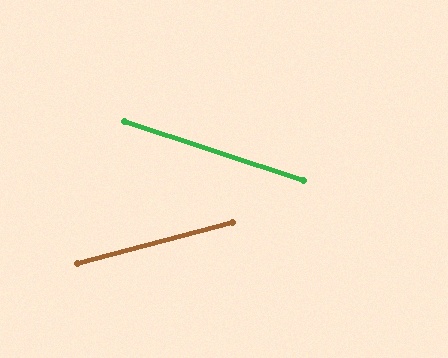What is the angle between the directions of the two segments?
Approximately 33 degrees.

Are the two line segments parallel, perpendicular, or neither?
Neither parallel nor perpendicular — they differ by about 33°.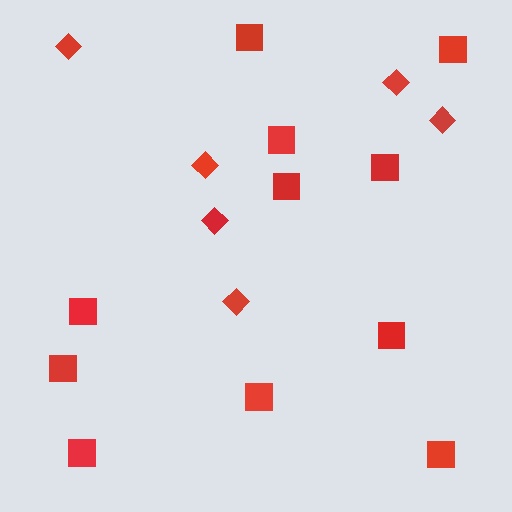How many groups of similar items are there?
There are 2 groups: one group of squares (11) and one group of diamonds (6).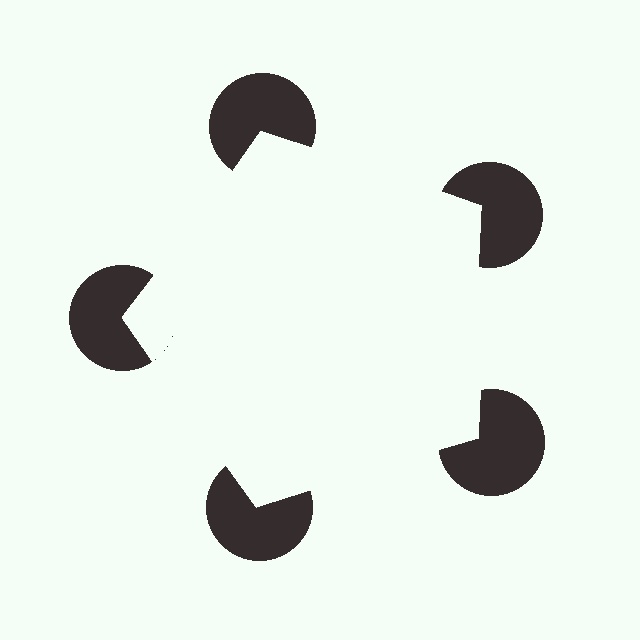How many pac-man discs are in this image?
There are 5 — one at each vertex of the illusory pentagon.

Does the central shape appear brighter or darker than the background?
It typically appears slightly brighter than the background, even though no actual brightness change is drawn.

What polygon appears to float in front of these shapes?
An illusory pentagon — its edges are inferred from the aligned wedge cuts in the pac-man discs, not physically drawn.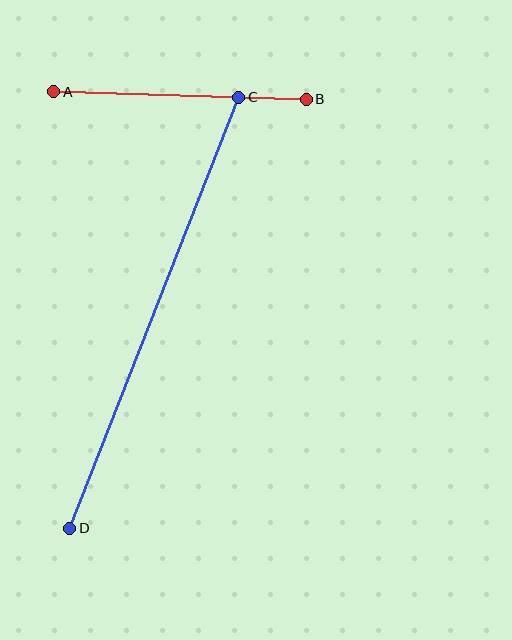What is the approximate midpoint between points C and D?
The midpoint is at approximately (154, 313) pixels.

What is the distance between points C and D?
The distance is approximately 463 pixels.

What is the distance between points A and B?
The distance is approximately 252 pixels.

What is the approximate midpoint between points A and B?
The midpoint is at approximately (180, 96) pixels.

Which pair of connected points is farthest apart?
Points C and D are farthest apart.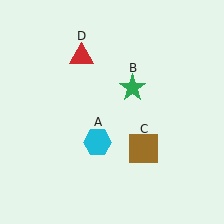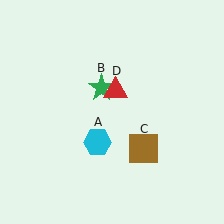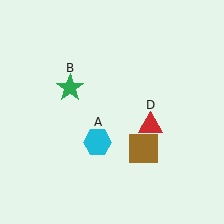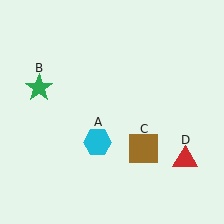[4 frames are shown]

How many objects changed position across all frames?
2 objects changed position: green star (object B), red triangle (object D).